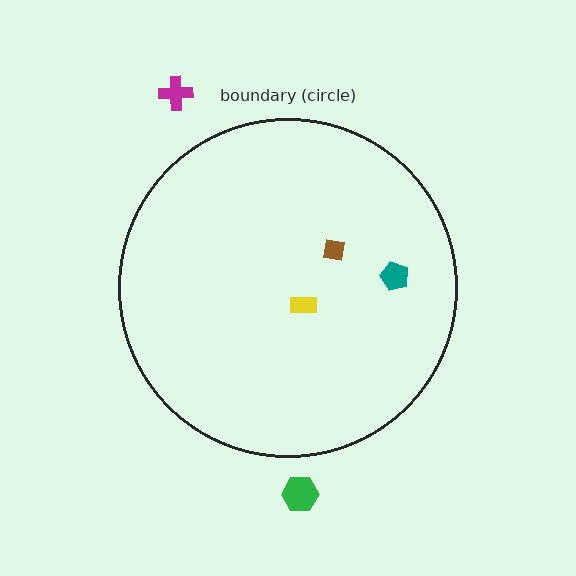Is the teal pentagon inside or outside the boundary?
Inside.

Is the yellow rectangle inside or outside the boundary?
Inside.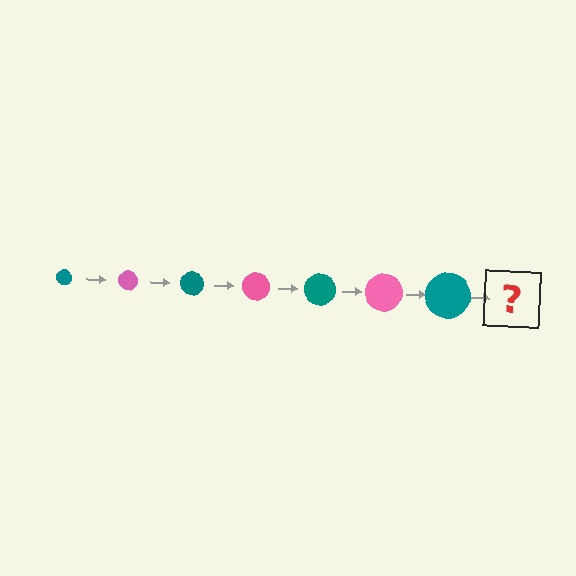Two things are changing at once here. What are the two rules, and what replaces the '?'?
The two rules are that the circle grows larger each step and the color cycles through teal and pink. The '?' should be a pink circle, larger than the previous one.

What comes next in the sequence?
The next element should be a pink circle, larger than the previous one.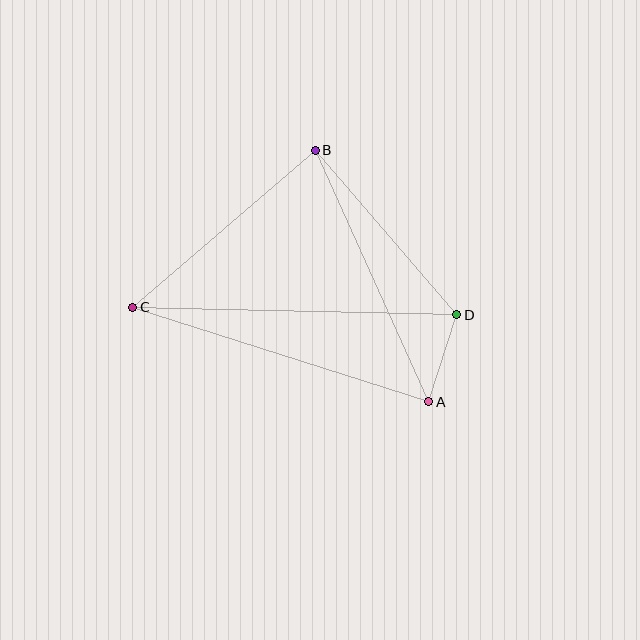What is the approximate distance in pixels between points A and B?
The distance between A and B is approximately 276 pixels.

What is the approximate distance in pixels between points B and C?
The distance between B and C is approximately 241 pixels.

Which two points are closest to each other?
Points A and D are closest to each other.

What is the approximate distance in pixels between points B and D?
The distance between B and D is approximately 217 pixels.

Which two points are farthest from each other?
Points C and D are farthest from each other.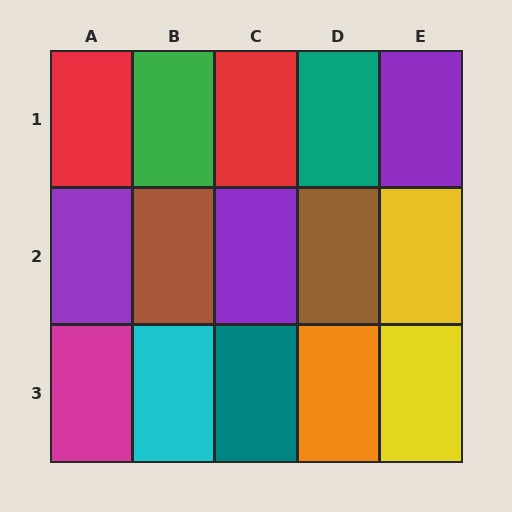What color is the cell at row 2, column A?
Purple.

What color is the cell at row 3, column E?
Yellow.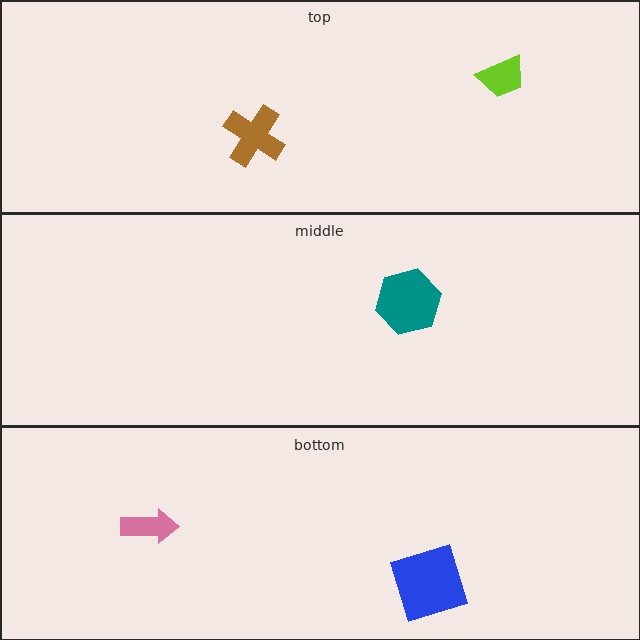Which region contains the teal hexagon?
The middle region.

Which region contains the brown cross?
The top region.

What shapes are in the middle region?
The teal hexagon.